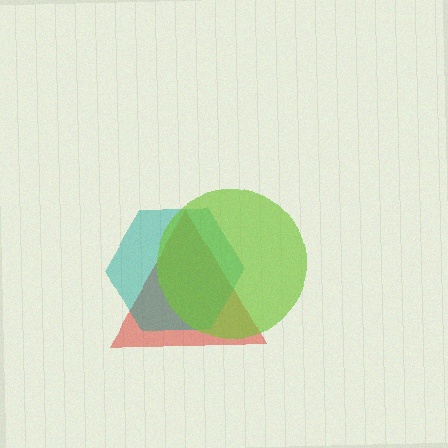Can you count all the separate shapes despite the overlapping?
Yes, there are 3 separate shapes.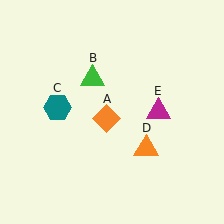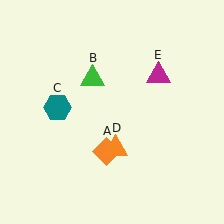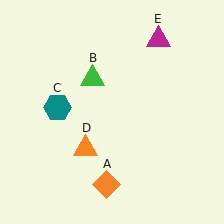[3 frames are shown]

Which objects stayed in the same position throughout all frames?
Green triangle (object B) and teal hexagon (object C) remained stationary.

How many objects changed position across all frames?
3 objects changed position: orange diamond (object A), orange triangle (object D), magenta triangle (object E).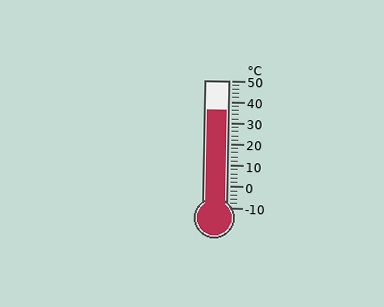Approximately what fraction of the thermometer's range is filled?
The thermometer is filled to approximately 75% of its range.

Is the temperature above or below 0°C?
The temperature is above 0°C.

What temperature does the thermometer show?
The thermometer shows approximately 36°C.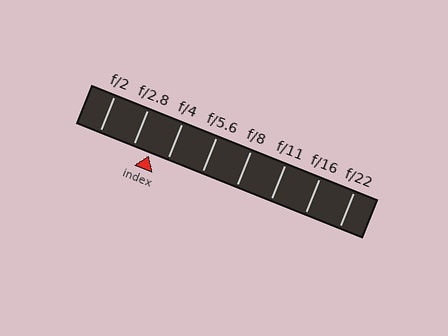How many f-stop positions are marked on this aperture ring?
There are 8 f-stop positions marked.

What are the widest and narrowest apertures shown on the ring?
The widest aperture shown is f/2 and the narrowest is f/22.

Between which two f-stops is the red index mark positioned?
The index mark is between f/2.8 and f/4.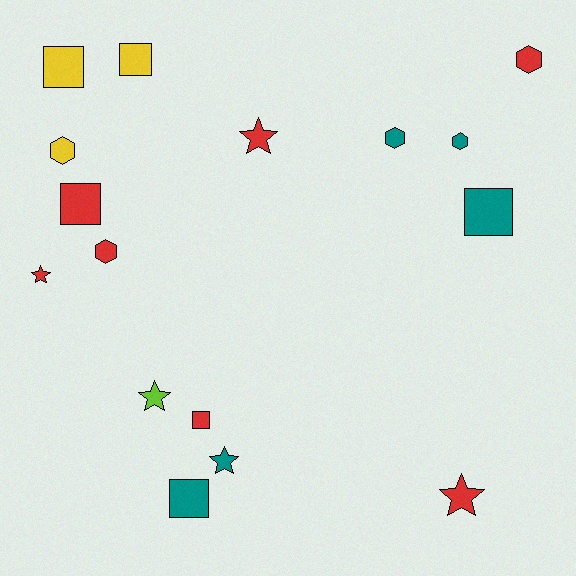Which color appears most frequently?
Red, with 7 objects.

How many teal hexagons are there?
There are 2 teal hexagons.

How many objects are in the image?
There are 16 objects.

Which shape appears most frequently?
Square, with 6 objects.